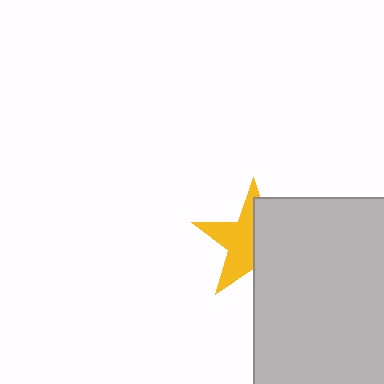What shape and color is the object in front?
The object in front is a light gray rectangle.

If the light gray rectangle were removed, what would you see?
You would see the complete yellow star.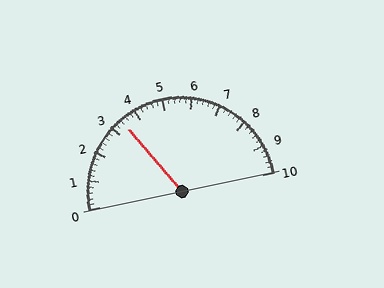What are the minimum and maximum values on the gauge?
The gauge ranges from 0 to 10.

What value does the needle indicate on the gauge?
The needle indicates approximately 3.4.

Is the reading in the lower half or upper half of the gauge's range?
The reading is in the lower half of the range (0 to 10).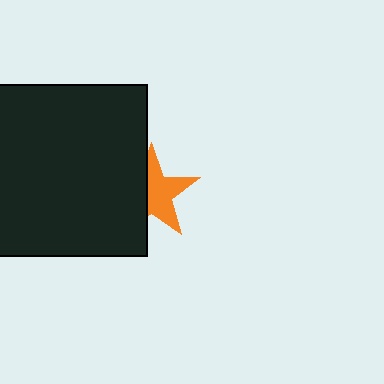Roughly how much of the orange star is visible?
About half of it is visible (roughly 59%).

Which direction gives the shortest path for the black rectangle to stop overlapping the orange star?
Moving left gives the shortest separation.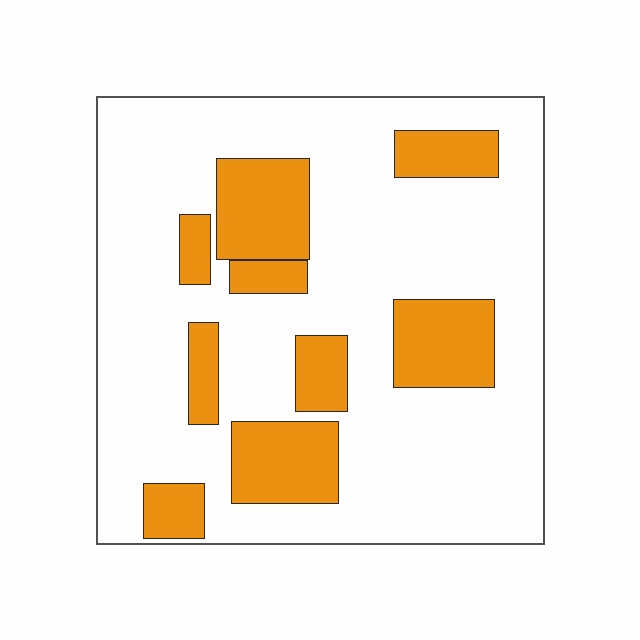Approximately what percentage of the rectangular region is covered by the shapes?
Approximately 25%.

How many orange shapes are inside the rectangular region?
9.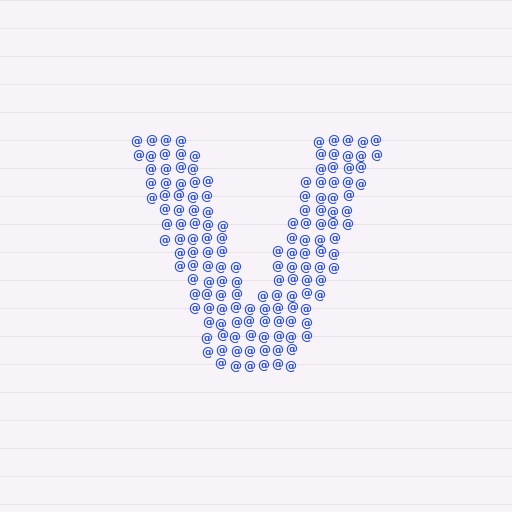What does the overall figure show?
The overall figure shows the letter V.